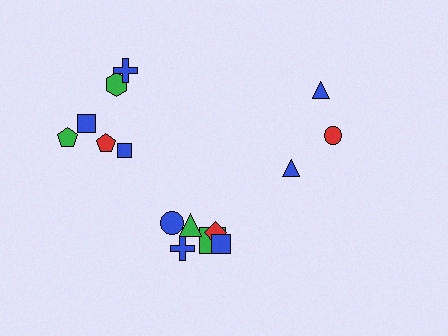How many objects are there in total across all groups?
There are 15 objects.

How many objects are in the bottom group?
There are 6 objects.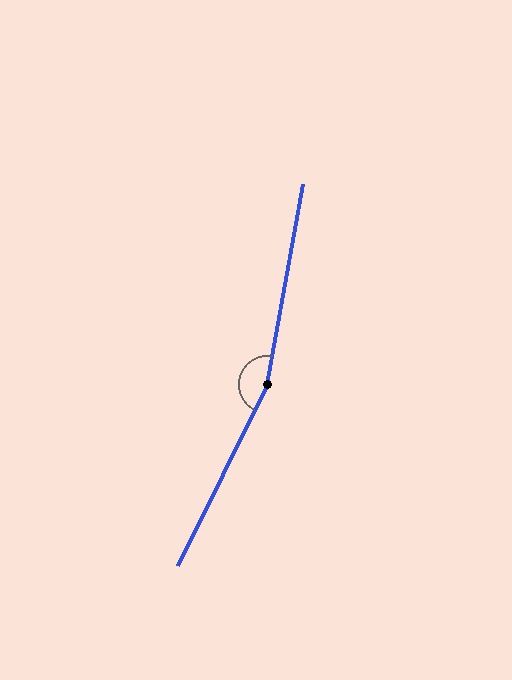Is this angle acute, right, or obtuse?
It is obtuse.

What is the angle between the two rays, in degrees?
Approximately 164 degrees.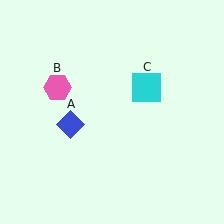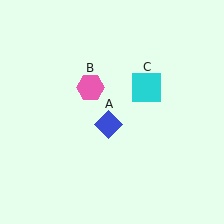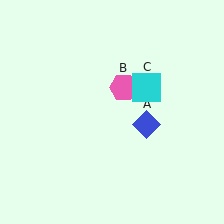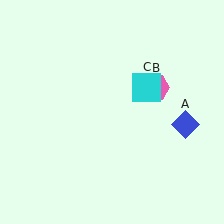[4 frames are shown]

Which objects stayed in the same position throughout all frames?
Cyan square (object C) remained stationary.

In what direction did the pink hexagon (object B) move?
The pink hexagon (object B) moved right.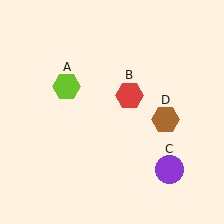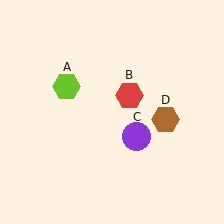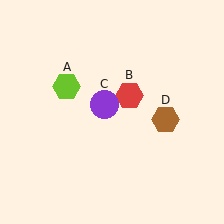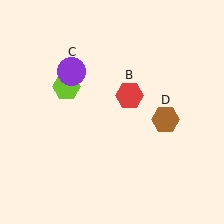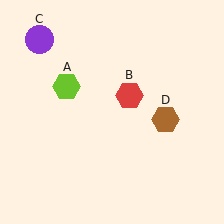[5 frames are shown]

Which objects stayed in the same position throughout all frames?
Lime hexagon (object A) and red hexagon (object B) and brown hexagon (object D) remained stationary.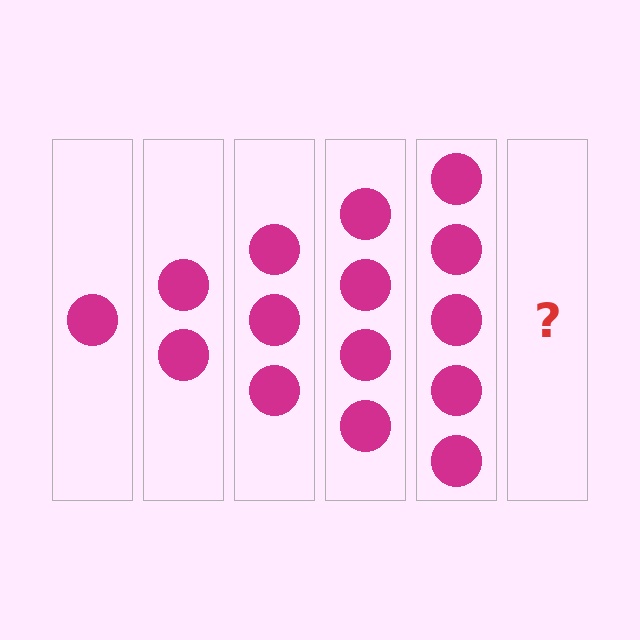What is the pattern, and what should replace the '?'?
The pattern is that each step adds one more circle. The '?' should be 6 circles.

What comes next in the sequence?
The next element should be 6 circles.